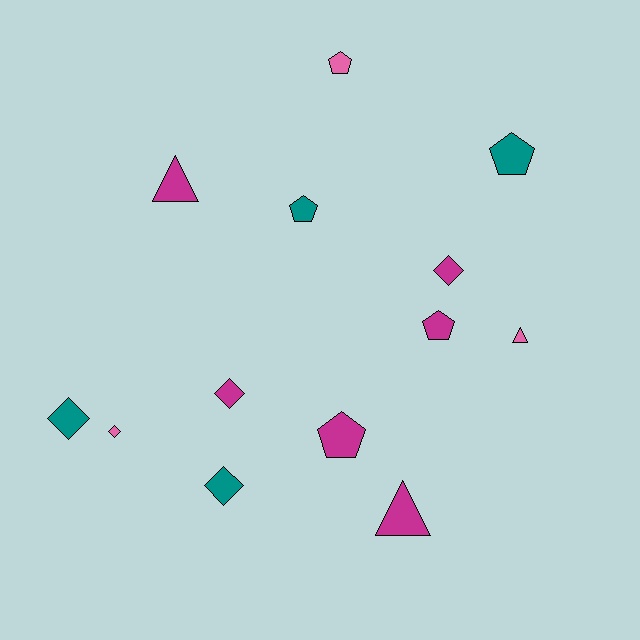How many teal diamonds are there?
There are 2 teal diamonds.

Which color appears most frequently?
Magenta, with 6 objects.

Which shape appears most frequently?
Diamond, with 5 objects.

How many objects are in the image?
There are 13 objects.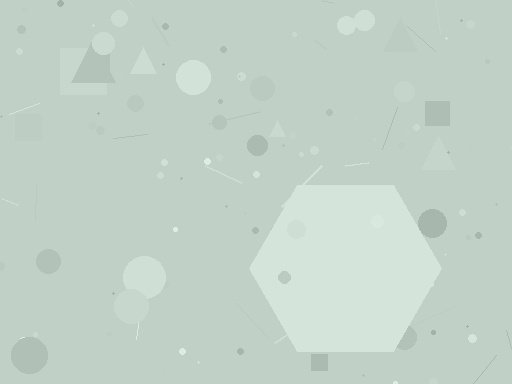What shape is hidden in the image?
A hexagon is hidden in the image.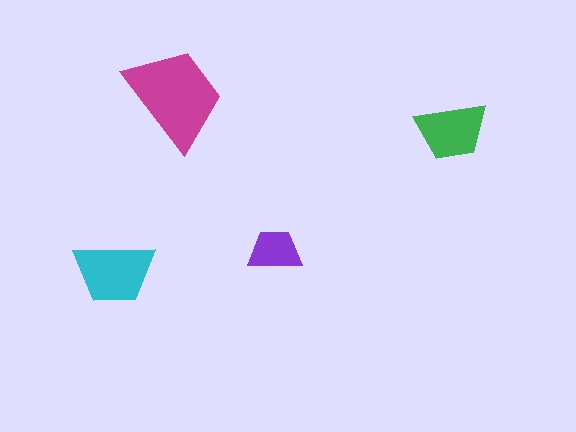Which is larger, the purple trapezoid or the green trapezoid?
The green one.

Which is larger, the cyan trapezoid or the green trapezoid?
The cyan one.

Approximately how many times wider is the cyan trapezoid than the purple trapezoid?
About 1.5 times wider.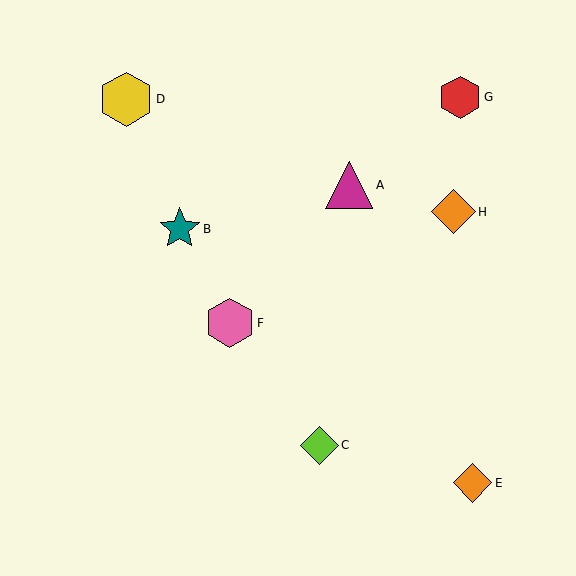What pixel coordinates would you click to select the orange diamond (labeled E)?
Click at (473, 483) to select the orange diamond E.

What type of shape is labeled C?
Shape C is a lime diamond.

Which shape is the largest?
The yellow hexagon (labeled D) is the largest.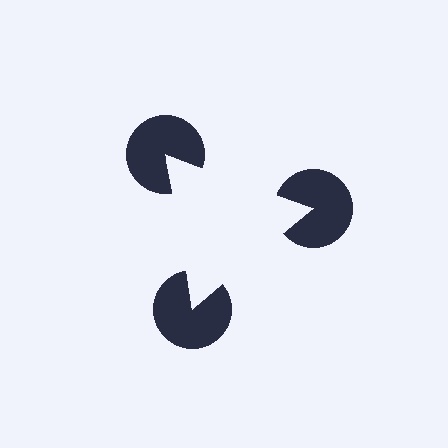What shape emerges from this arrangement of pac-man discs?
An illusory triangle — its edges are inferred from the aligned wedge cuts in the pac-man discs, not physically drawn.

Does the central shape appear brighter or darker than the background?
It typically appears slightly brighter than the background, even though no actual brightness change is drawn.